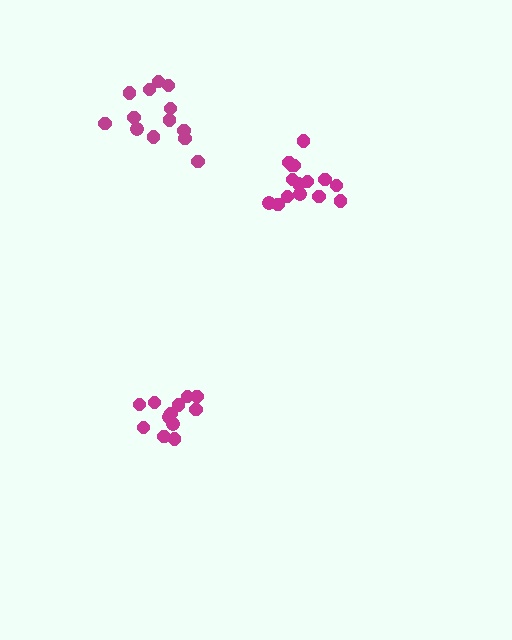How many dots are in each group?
Group 1: 12 dots, Group 2: 15 dots, Group 3: 13 dots (40 total).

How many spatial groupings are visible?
There are 3 spatial groupings.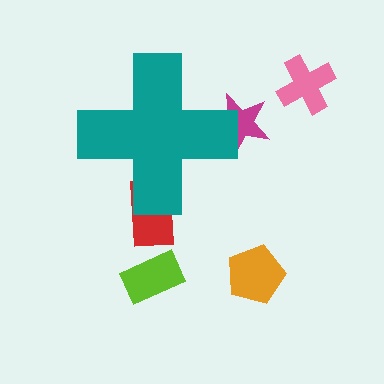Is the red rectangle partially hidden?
Yes, the red rectangle is partially hidden behind the teal cross.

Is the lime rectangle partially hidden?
No, the lime rectangle is fully visible.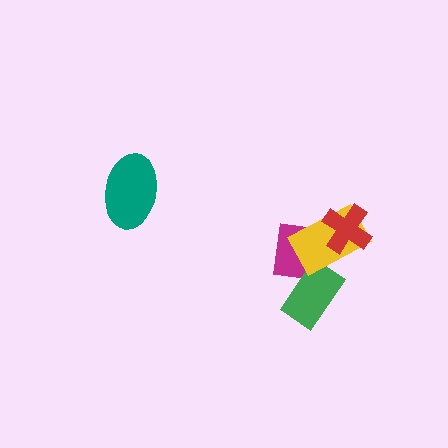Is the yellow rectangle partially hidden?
Yes, it is partially covered by another shape.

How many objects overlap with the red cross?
1 object overlaps with the red cross.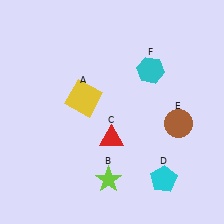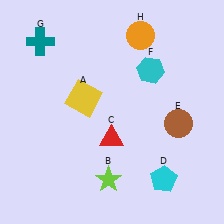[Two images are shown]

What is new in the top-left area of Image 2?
A teal cross (G) was added in the top-left area of Image 2.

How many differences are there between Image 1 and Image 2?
There are 2 differences between the two images.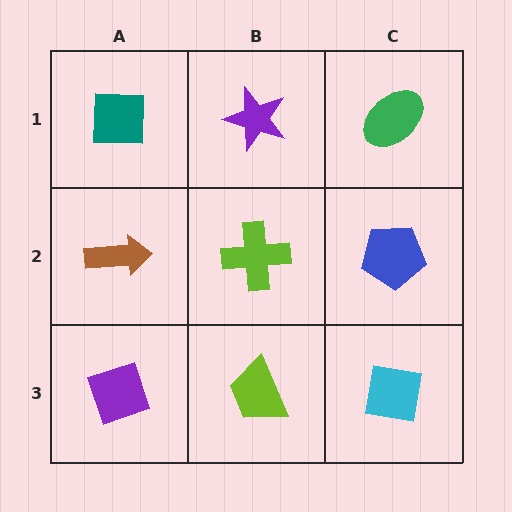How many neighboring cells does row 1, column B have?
3.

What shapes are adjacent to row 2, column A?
A teal square (row 1, column A), a purple diamond (row 3, column A), a lime cross (row 2, column B).